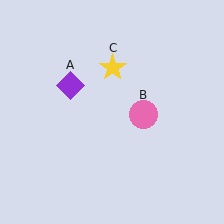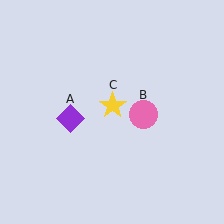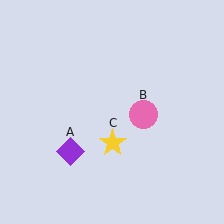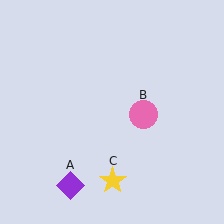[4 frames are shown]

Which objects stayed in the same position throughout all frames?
Pink circle (object B) remained stationary.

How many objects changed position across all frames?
2 objects changed position: purple diamond (object A), yellow star (object C).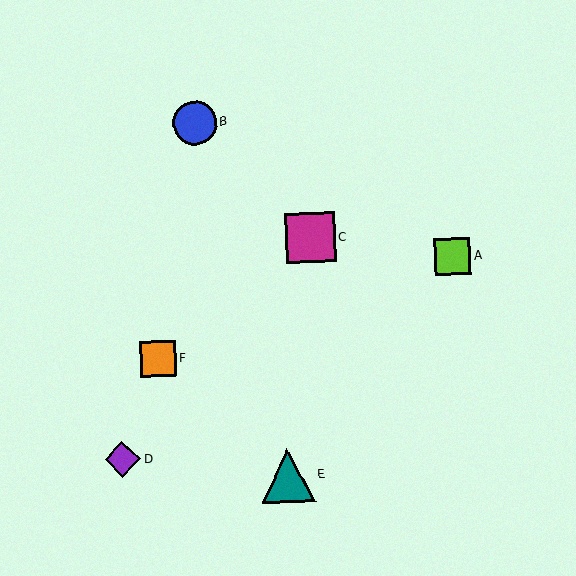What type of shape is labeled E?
Shape E is a teal triangle.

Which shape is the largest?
The teal triangle (labeled E) is the largest.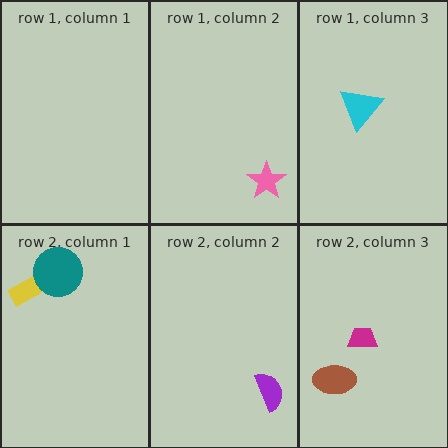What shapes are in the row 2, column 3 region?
The magenta trapezoid, the brown ellipse.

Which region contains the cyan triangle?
The row 1, column 3 region.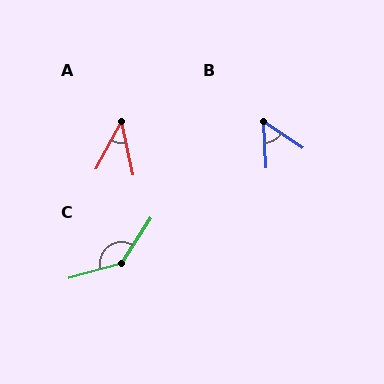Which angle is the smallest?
A, at approximately 40 degrees.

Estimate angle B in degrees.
Approximately 54 degrees.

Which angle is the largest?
C, at approximately 138 degrees.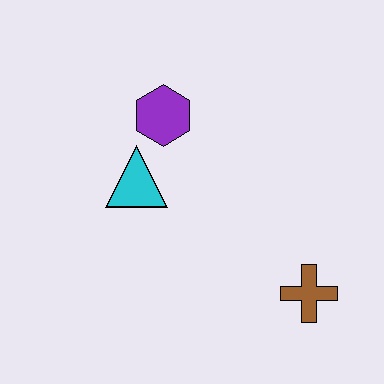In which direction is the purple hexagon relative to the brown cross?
The purple hexagon is above the brown cross.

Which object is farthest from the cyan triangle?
The brown cross is farthest from the cyan triangle.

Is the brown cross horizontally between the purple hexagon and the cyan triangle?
No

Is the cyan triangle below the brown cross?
No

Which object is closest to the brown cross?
The cyan triangle is closest to the brown cross.